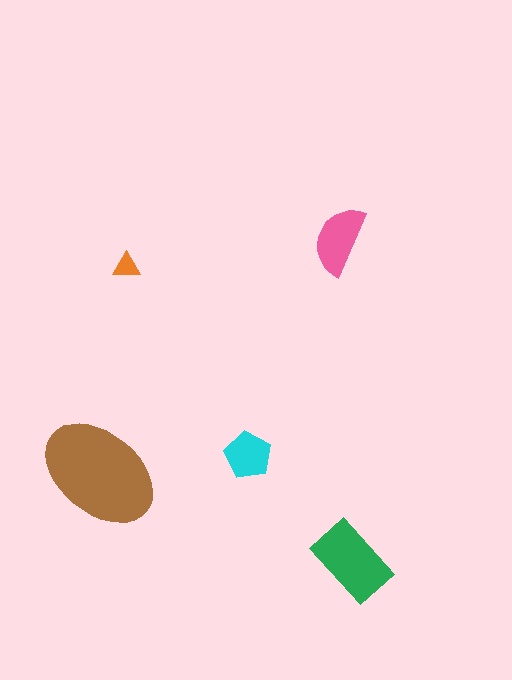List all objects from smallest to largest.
The orange triangle, the cyan pentagon, the pink semicircle, the green rectangle, the brown ellipse.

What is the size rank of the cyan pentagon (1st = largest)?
4th.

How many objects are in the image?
There are 5 objects in the image.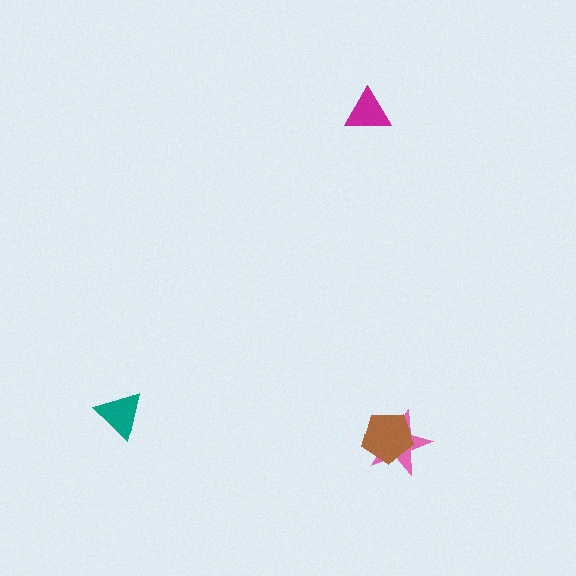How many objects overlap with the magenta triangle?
0 objects overlap with the magenta triangle.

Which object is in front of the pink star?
The brown pentagon is in front of the pink star.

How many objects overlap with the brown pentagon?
1 object overlaps with the brown pentagon.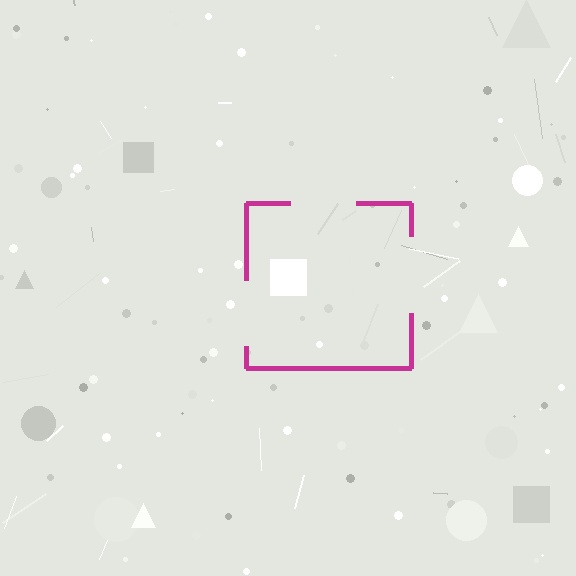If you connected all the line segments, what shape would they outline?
They would outline a square.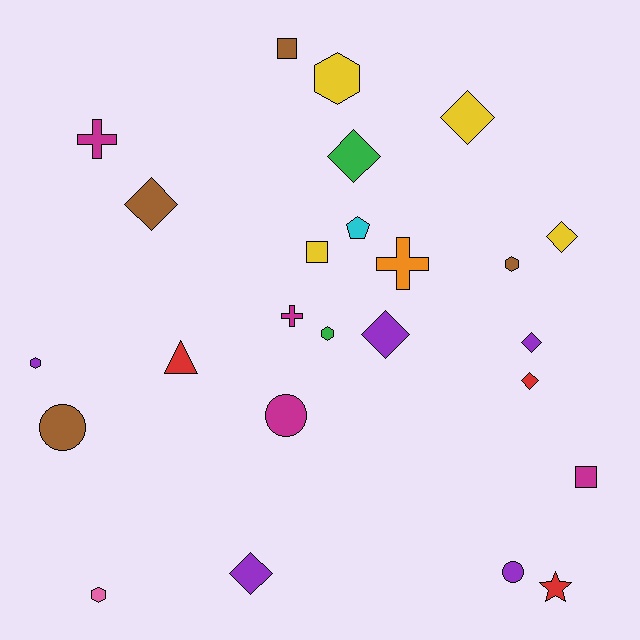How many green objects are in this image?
There are 2 green objects.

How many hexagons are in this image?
There are 5 hexagons.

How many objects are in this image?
There are 25 objects.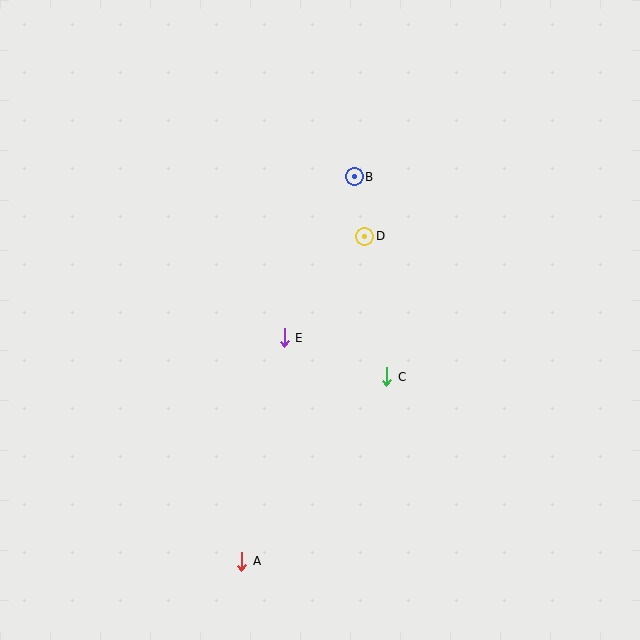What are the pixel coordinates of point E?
Point E is at (284, 338).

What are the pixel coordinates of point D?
Point D is at (365, 236).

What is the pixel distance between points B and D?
The distance between B and D is 61 pixels.